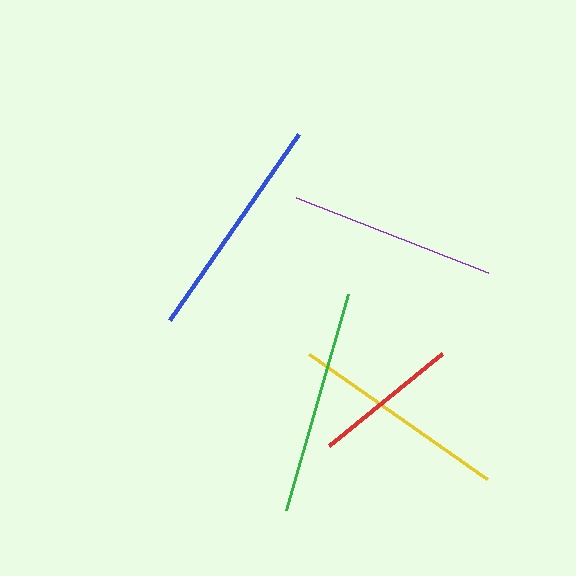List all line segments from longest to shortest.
From longest to shortest: blue, green, yellow, purple, red.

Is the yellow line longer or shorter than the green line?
The green line is longer than the yellow line.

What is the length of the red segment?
The red segment is approximately 145 pixels long.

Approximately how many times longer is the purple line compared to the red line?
The purple line is approximately 1.4 times the length of the red line.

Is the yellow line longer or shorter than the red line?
The yellow line is longer than the red line.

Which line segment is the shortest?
The red line is the shortest at approximately 145 pixels.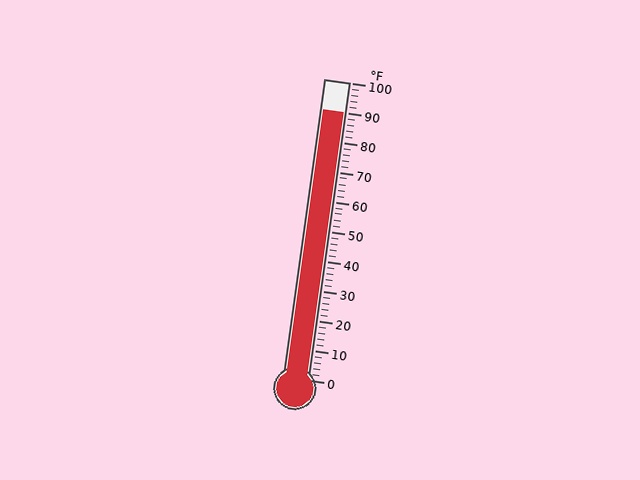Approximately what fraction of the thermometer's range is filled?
The thermometer is filled to approximately 90% of its range.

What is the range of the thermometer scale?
The thermometer scale ranges from 0°F to 100°F.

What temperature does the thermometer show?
The thermometer shows approximately 90°F.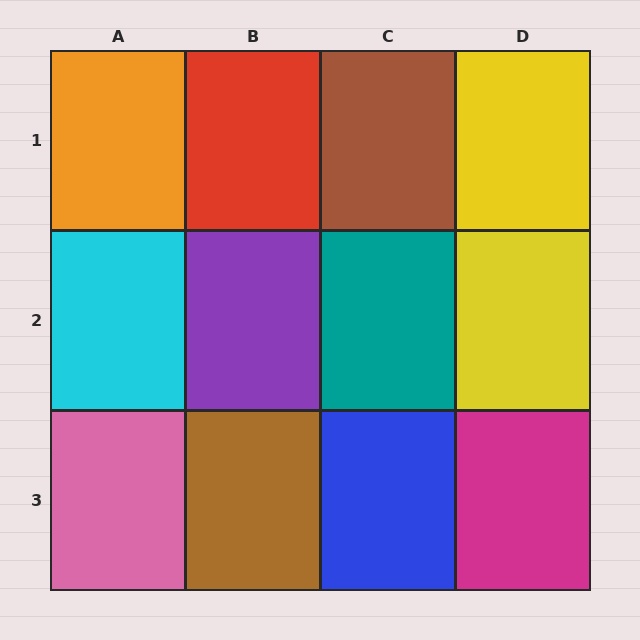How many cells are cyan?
1 cell is cyan.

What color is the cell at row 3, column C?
Blue.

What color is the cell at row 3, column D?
Magenta.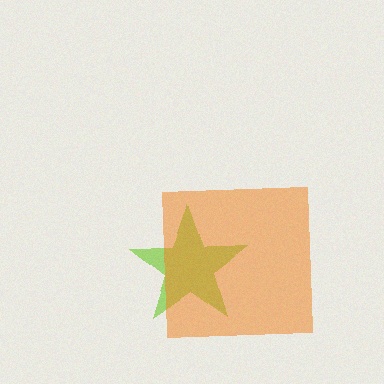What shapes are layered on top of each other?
The layered shapes are: a lime star, an orange square.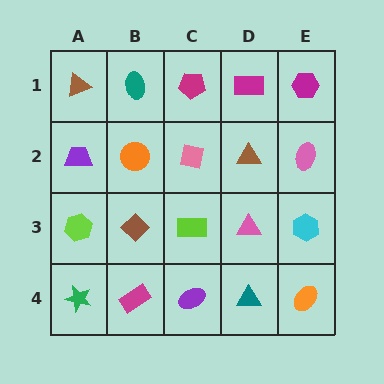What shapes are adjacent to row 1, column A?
A purple trapezoid (row 2, column A), a teal ellipse (row 1, column B).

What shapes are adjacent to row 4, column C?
A lime rectangle (row 3, column C), a magenta rectangle (row 4, column B), a teal triangle (row 4, column D).